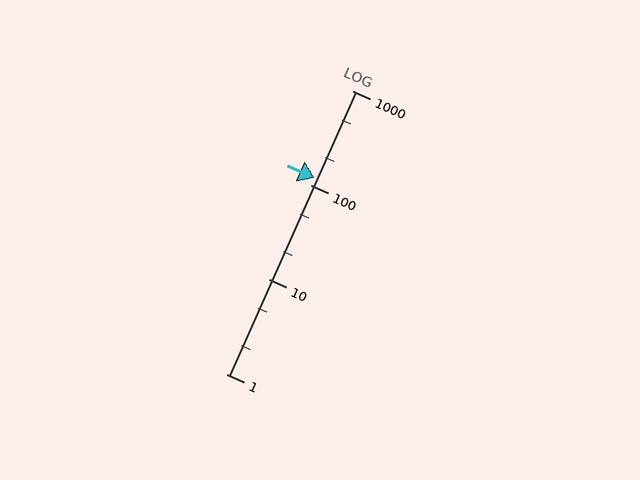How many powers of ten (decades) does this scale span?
The scale spans 3 decades, from 1 to 1000.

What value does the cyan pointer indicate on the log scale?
The pointer indicates approximately 120.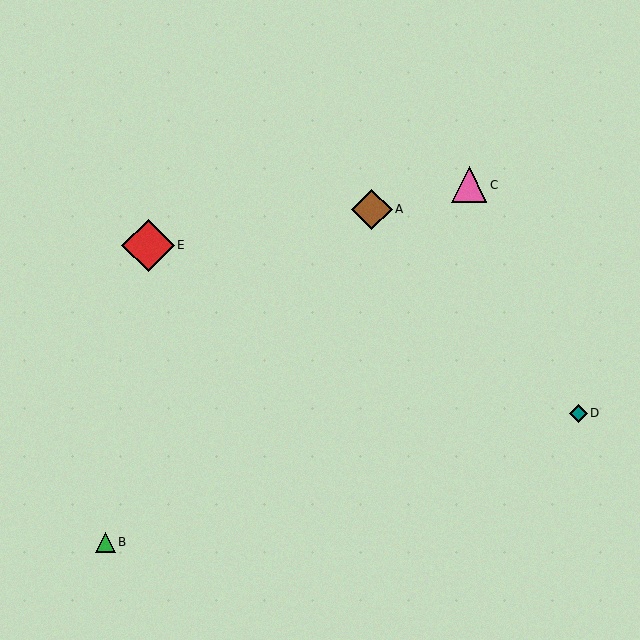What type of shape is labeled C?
Shape C is a pink triangle.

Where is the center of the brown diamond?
The center of the brown diamond is at (372, 210).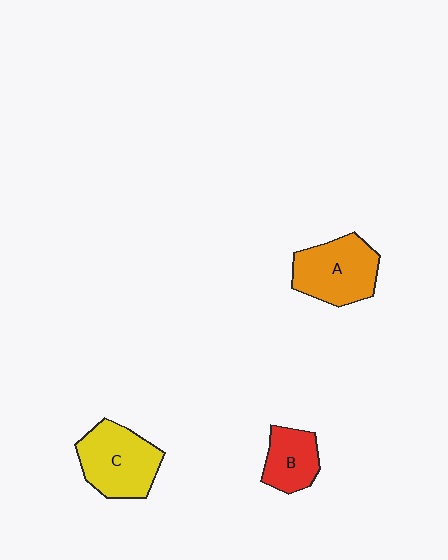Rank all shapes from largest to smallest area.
From largest to smallest: C (yellow), A (orange), B (red).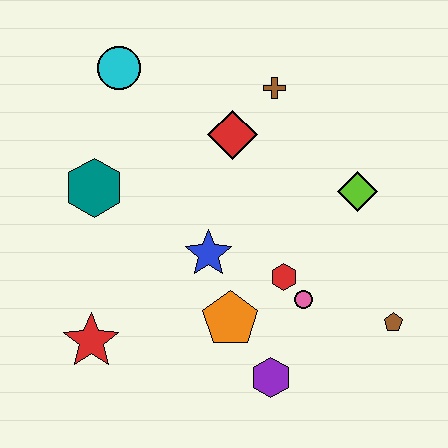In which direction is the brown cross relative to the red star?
The brown cross is above the red star.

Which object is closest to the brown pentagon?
The pink circle is closest to the brown pentagon.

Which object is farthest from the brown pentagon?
The cyan circle is farthest from the brown pentagon.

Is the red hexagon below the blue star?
Yes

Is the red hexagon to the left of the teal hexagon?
No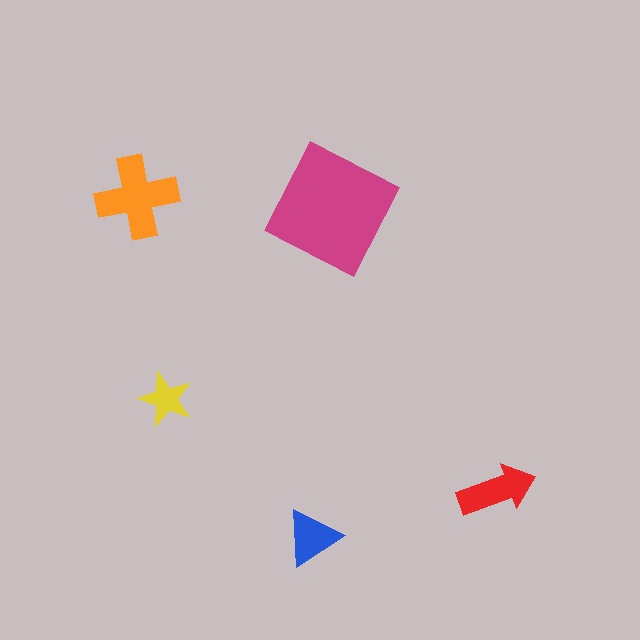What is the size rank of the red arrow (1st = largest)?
3rd.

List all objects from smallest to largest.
The yellow star, the blue triangle, the red arrow, the orange cross, the magenta square.